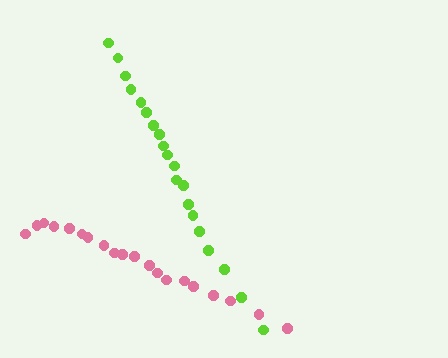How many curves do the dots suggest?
There are 2 distinct paths.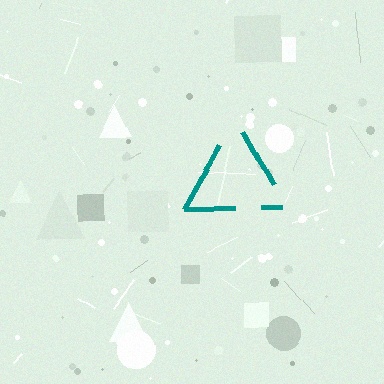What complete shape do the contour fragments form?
The contour fragments form a triangle.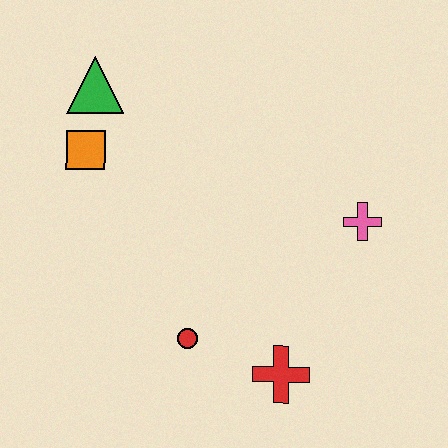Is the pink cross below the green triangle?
Yes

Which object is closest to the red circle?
The red cross is closest to the red circle.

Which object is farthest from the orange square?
The red cross is farthest from the orange square.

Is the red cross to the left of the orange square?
No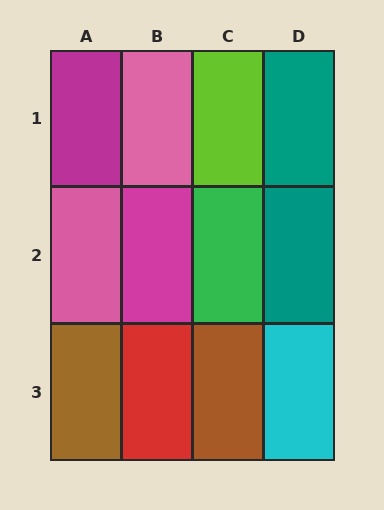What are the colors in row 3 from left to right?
Brown, red, brown, cyan.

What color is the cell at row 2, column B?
Magenta.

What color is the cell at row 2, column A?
Pink.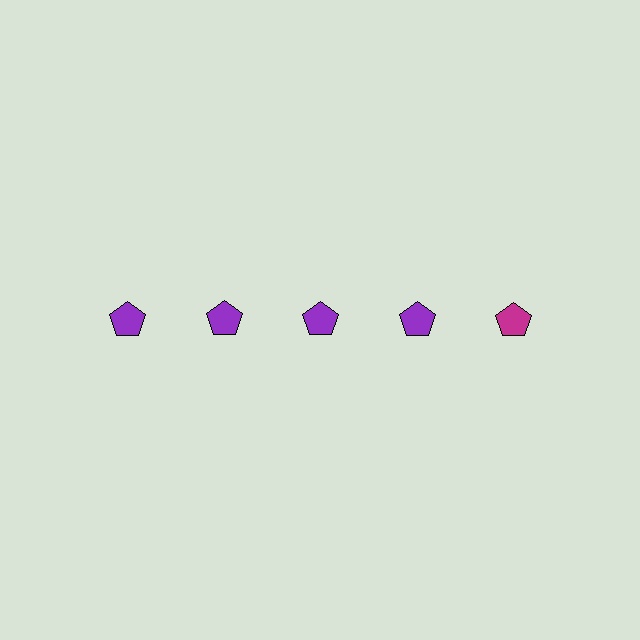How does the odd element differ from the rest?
It has a different color: magenta instead of purple.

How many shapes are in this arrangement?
There are 5 shapes arranged in a grid pattern.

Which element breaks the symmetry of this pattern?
The magenta pentagon in the top row, rightmost column breaks the symmetry. All other shapes are purple pentagons.